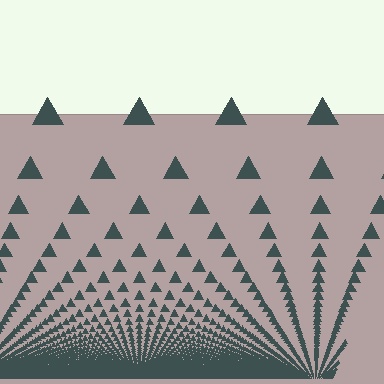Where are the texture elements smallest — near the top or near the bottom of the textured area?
Near the bottom.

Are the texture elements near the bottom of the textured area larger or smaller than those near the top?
Smaller. The gradient is inverted — elements near the bottom are smaller and denser.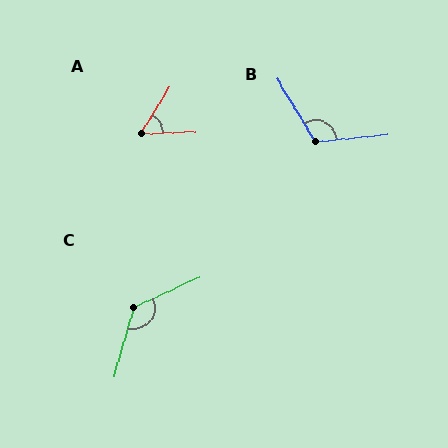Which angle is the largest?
C, at approximately 130 degrees.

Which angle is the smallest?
A, at approximately 56 degrees.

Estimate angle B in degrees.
Approximately 115 degrees.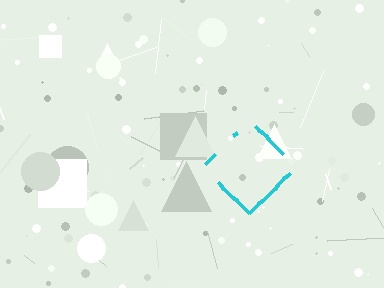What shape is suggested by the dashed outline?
The dashed outline suggests a diamond.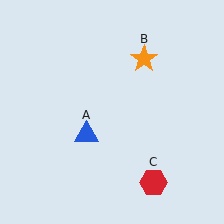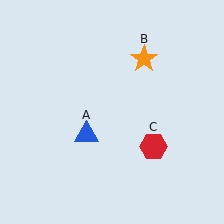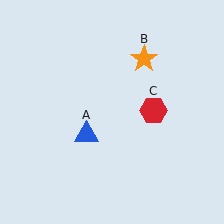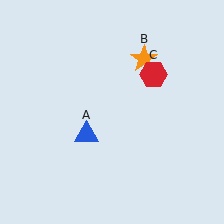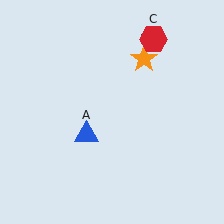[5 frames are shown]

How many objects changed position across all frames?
1 object changed position: red hexagon (object C).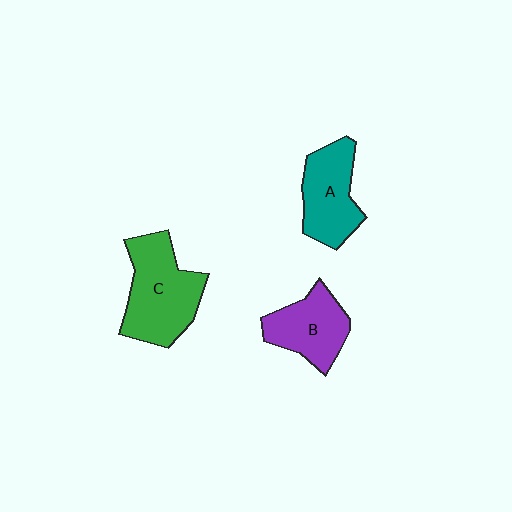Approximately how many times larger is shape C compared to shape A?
Approximately 1.3 times.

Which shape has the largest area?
Shape C (green).